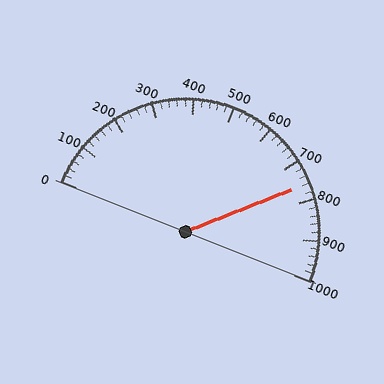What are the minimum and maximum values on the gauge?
The gauge ranges from 0 to 1000.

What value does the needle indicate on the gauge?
The needle indicates approximately 760.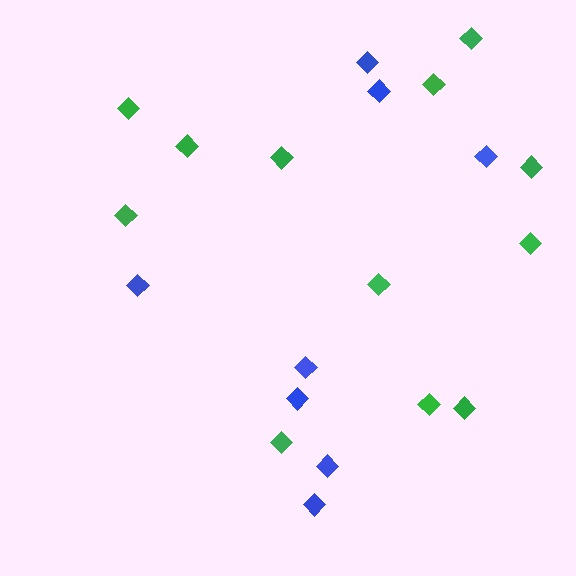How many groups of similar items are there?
There are 2 groups: one group of blue diamonds (8) and one group of green diamonds (12).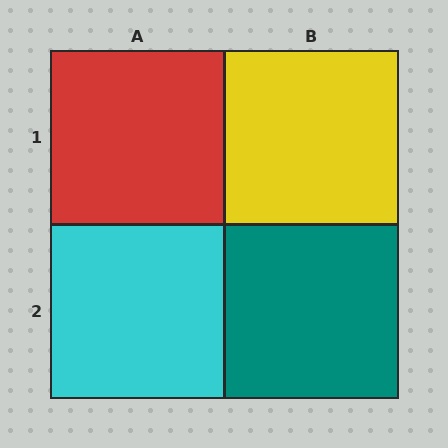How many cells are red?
1 cell is red.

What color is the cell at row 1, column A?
Red.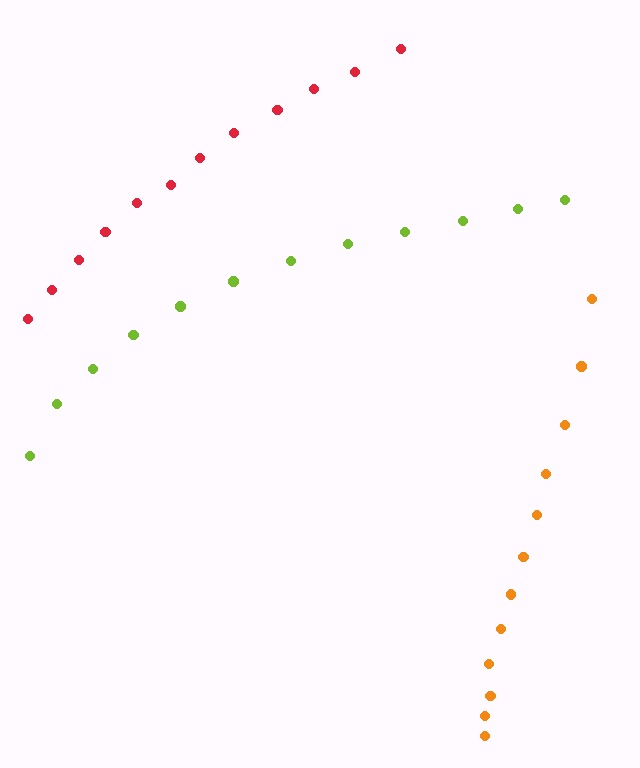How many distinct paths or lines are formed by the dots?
There are 3 distinct paths.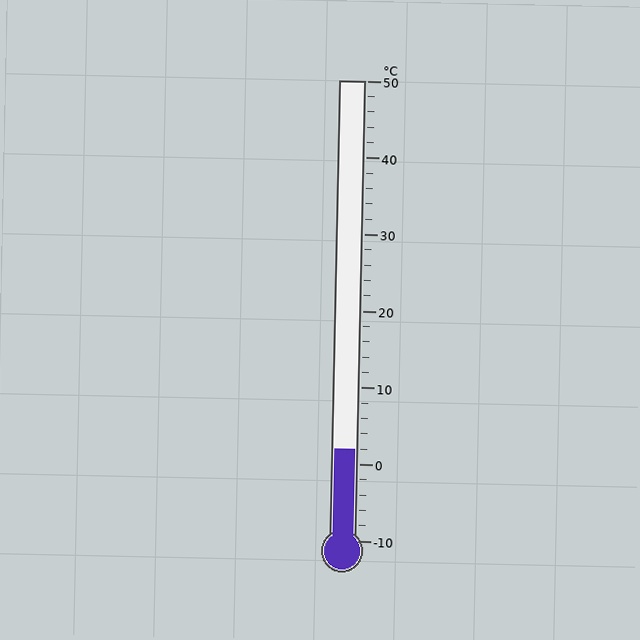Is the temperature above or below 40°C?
The temperature is below 40°C.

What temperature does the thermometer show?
The thermometer shows approximately 2°C.